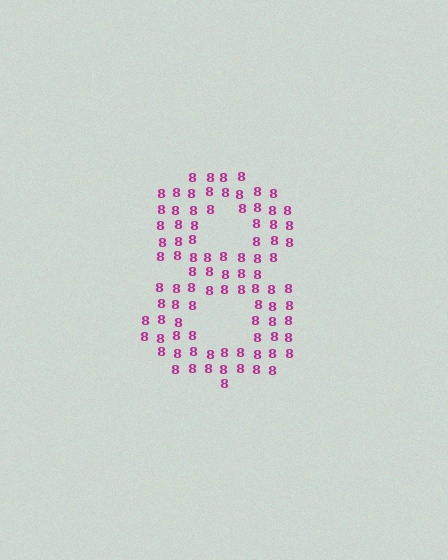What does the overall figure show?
The overall figure shows the digit 8.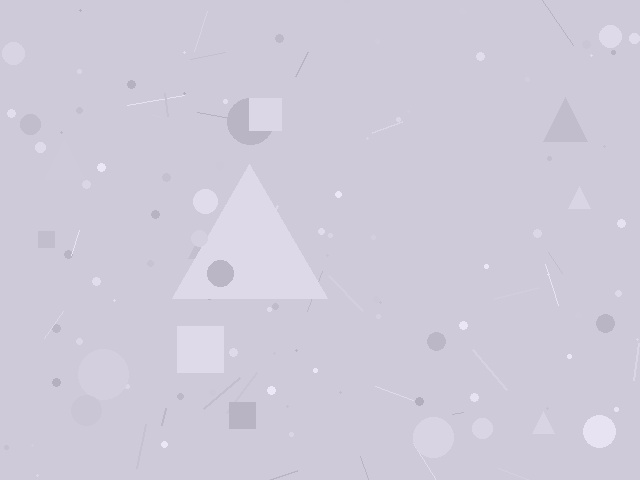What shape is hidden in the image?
A triangle is hidden in the image.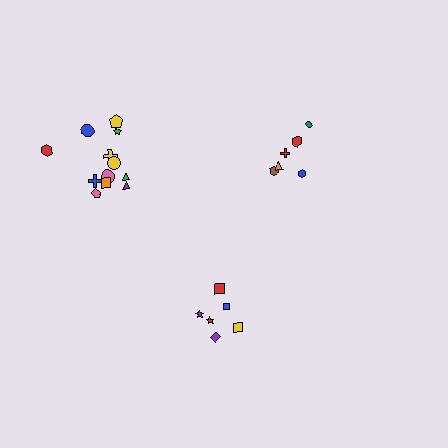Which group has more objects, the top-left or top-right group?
The top-left group.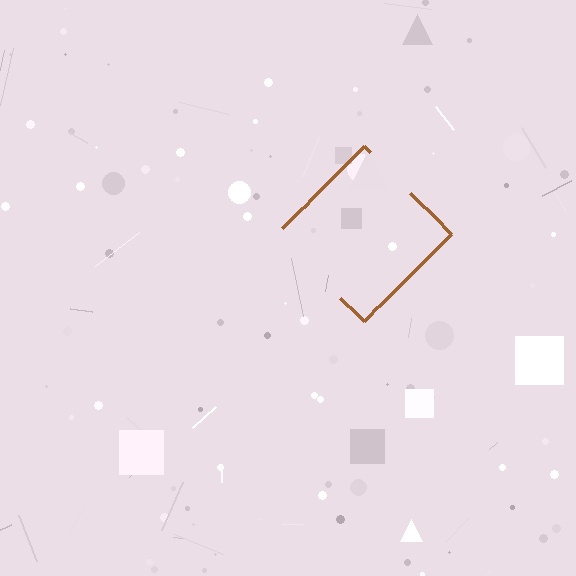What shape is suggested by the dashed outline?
The dashed outline suggests a diamond.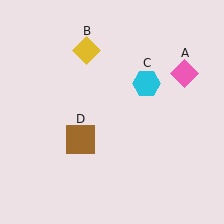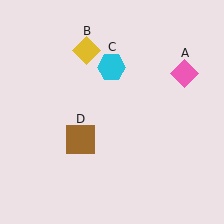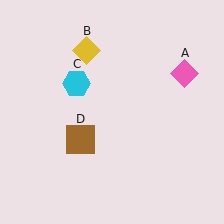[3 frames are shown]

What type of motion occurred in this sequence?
The cyan hexagon (object C) rotated counterclockwise around the center of the scene.